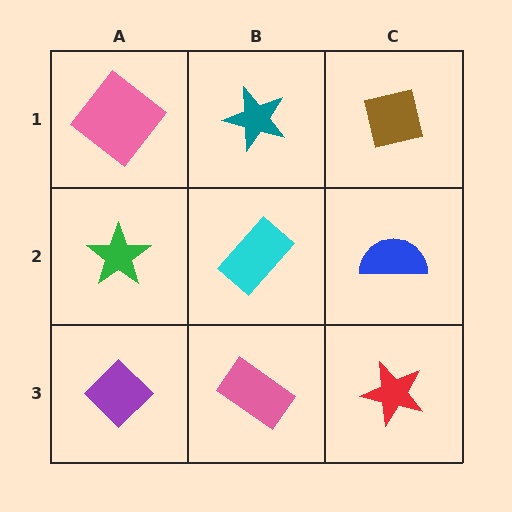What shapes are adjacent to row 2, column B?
A teal star (row 1, column B), a pink rectangle (row 3, column B), a green star (row 2, column A), a blue semicircle (row 2, column C).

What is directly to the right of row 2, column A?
A cyan rectangle.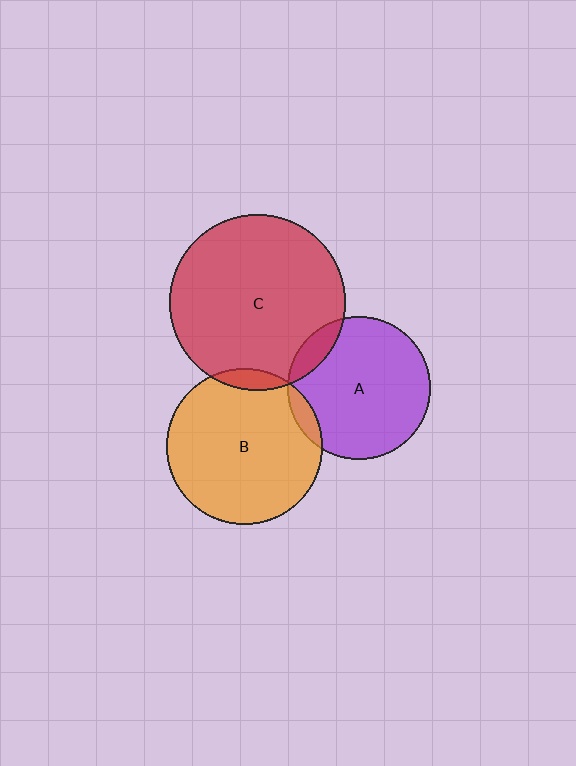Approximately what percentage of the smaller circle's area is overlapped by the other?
Approximately 5%.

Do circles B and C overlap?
Yes.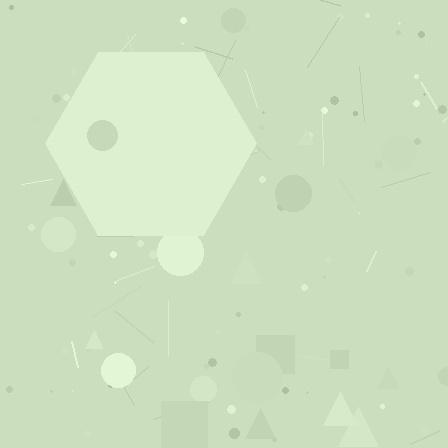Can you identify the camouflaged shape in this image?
The camouflaged shape is a hexagon.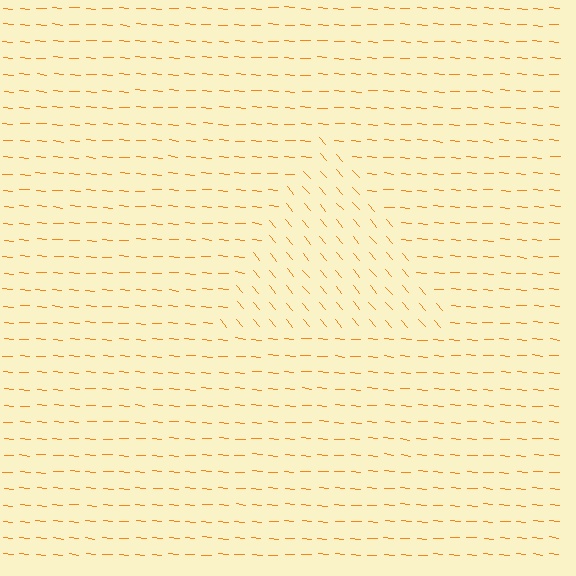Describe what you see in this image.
The image is filled with small orange line segments. A triangle region in the image has lines oriented differently from the surrounding lines, creating a visible texture boundary.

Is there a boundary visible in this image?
Yes, there is a texture boundary formed by a change in line orientation.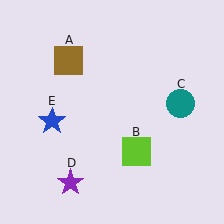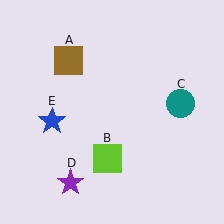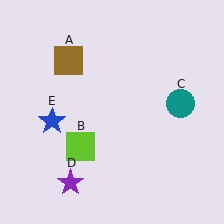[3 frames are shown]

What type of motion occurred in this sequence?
The lime square (object B) rotated clockwise around the center of the scene.